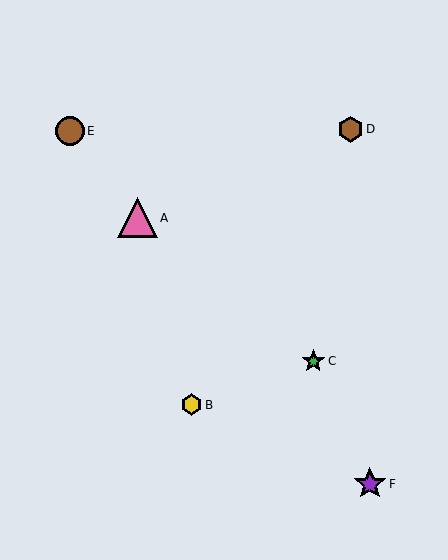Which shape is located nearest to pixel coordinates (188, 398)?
The yellow hexagon (labeled B) at (192, 405) is nearest to that location.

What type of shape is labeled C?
Shape C is a green star.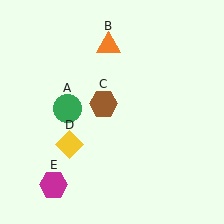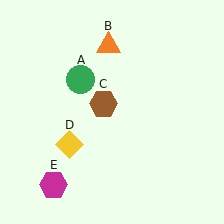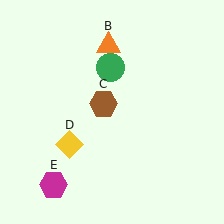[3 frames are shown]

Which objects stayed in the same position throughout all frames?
Orange triangle (object B) and brown hexagon (object C) and yellow diamond (object D) and magenta hexagon (object E) remained stationary.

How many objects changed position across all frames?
1 object changed position: green circle (object A).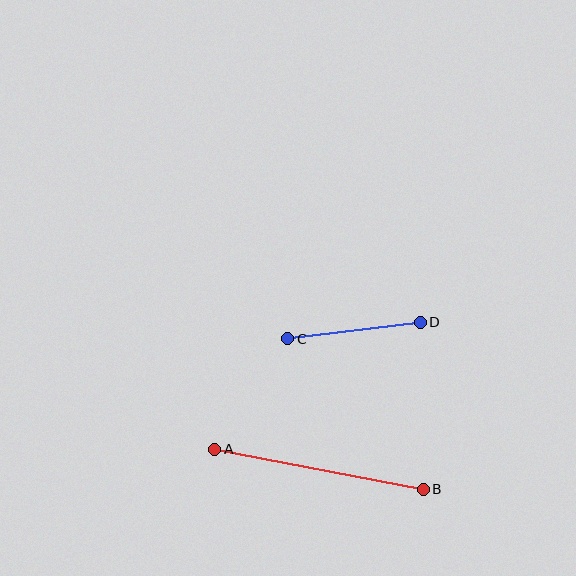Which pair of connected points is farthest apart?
Points A and B are farthest apart.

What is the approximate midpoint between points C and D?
The midpoint is at approximately (354, 331) pixels.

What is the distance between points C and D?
The distance is approximately 133 pixels.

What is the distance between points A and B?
The distance is approximately 212 pixels.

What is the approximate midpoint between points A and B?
The midpoint is at approximately (319, 469) pixels.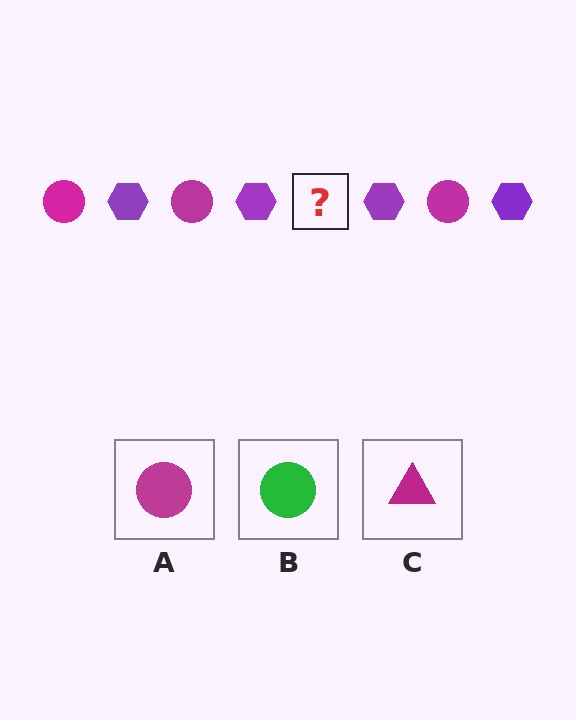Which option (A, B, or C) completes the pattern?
A.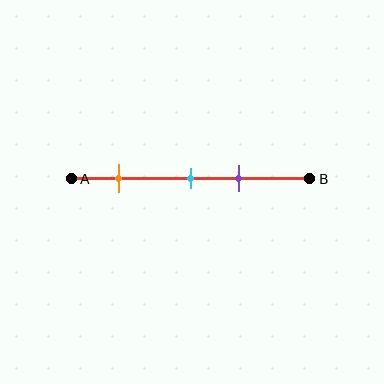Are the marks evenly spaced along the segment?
No, the marks are not evenly spaced.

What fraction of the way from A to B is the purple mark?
The purple mark is approximately 70% (0.7) of the way from A to B.